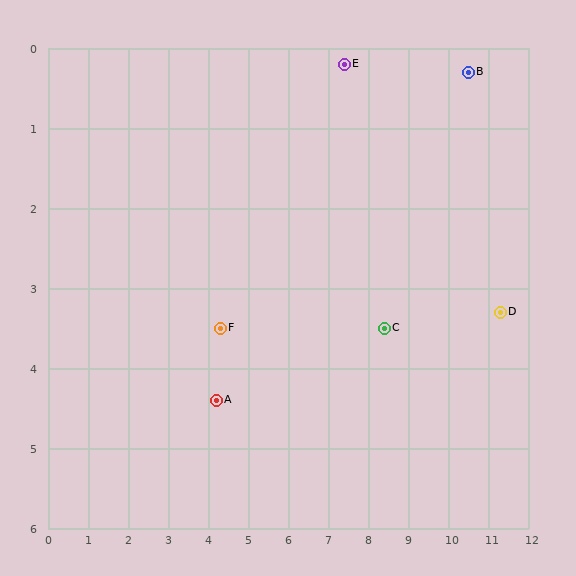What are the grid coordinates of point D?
Point D is at approximately (11.3, 3.3).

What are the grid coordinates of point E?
Point E is at approximately (7.4, 0.2).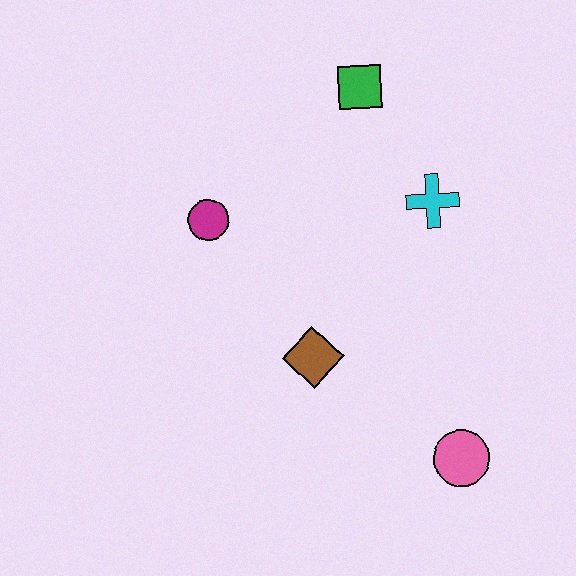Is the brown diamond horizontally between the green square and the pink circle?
No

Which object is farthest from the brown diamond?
The green square is farthest from the brown diamond.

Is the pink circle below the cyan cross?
Yes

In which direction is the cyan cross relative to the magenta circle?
The cyan cross is to the right of the magenta circle.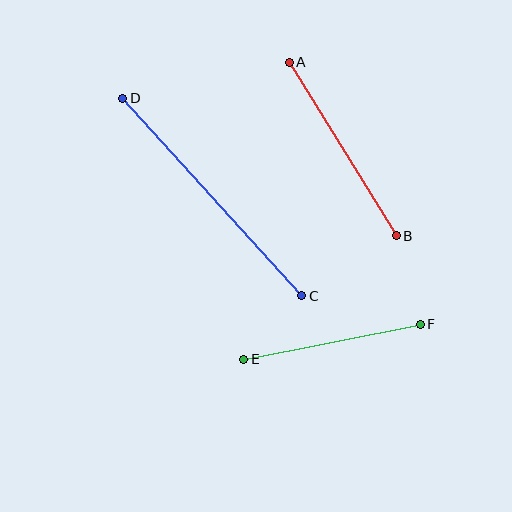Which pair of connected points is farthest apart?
Points C and D are farthest apart.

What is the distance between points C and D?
The distance is approximately 267 pixels.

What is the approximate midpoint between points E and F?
The midpoint is at approximately (332, 342) pixels.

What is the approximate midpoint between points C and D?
The midpoint is at approximately (212, 197) pixels.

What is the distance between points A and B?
The distance is approximately 204 pixels.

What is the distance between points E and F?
The distance is approximately 180 pixels.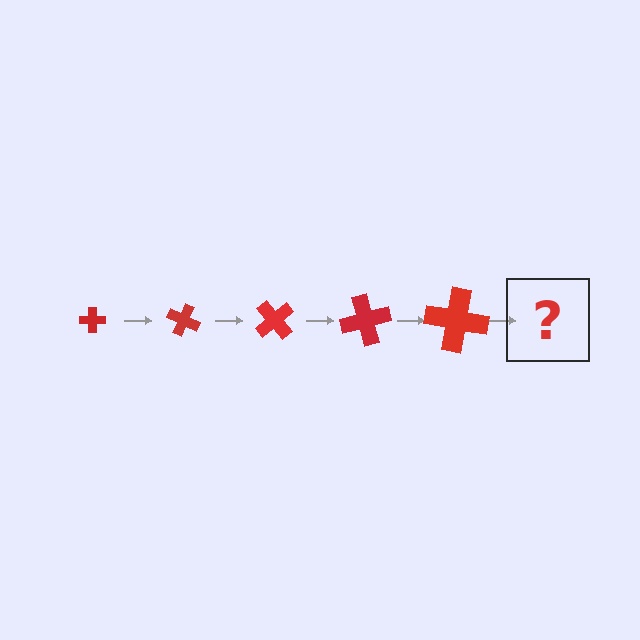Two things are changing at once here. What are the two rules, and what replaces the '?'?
The two rules are that the cross grows larger each step and it rotates 25 degrees each step. The '?' should be a cross, larger than the previous one and rotated 125 degrees from the start.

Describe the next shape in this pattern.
It should be a cross, larger than the previous one and rotated 125 degrees from the start.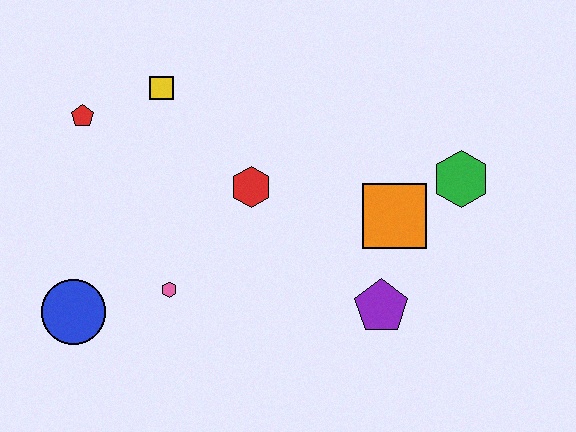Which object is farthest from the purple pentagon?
The red pentagon is farthest from the purple pentagon.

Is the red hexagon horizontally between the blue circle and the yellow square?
No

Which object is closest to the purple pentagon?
The orange square is closest to the purple pentagon.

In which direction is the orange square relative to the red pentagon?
The orange square is to the right of the red pentagon.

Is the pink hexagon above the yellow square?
No